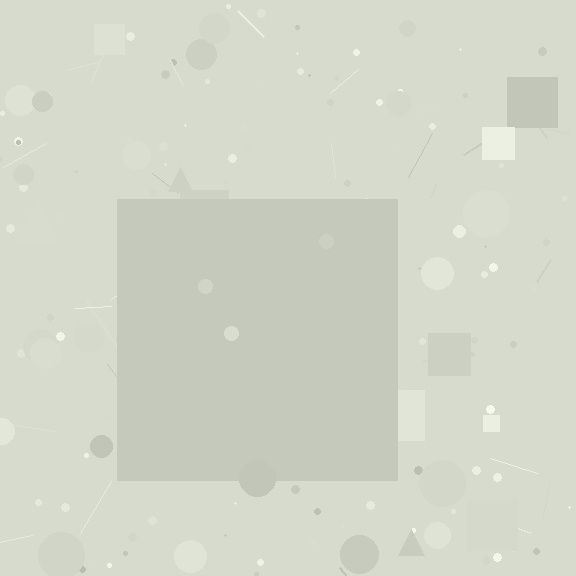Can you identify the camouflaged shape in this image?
The camouflaged shape is a square.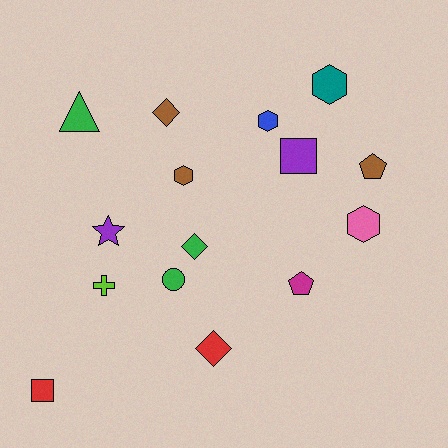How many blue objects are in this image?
There is 1 blue object.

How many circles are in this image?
There is 1 circle.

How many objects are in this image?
There are 15 objects.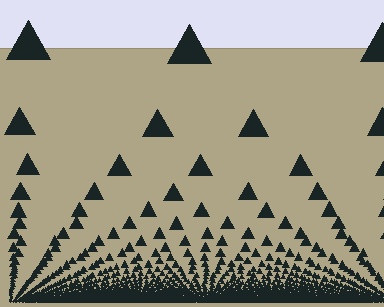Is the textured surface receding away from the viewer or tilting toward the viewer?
The surface appears to tilt toward the viewer. Texture elements get larger and sparser toward the top.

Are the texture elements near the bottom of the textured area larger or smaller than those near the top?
Smaller. The gradient is inverted — elements near the bottom are smaller and denser.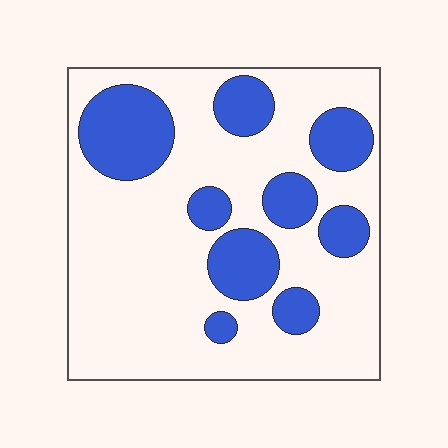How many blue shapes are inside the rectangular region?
9.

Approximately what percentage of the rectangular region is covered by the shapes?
Approximately 25%.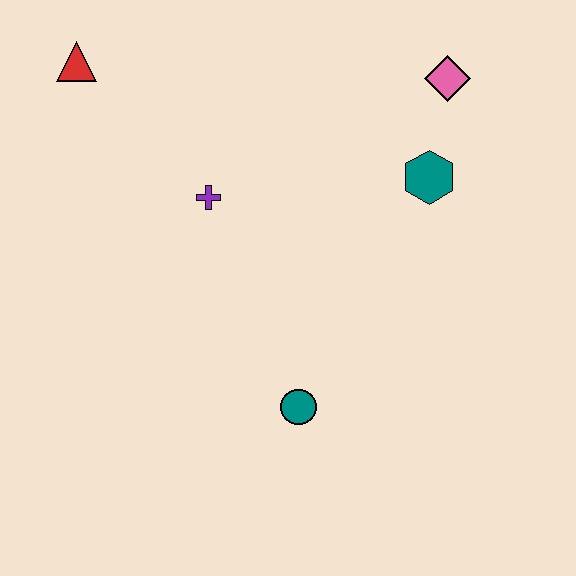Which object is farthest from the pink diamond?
The red triangle is farthest from the pink diamond.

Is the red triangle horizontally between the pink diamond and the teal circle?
No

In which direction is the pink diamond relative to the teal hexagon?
The pink diamond is above the teal hexagon.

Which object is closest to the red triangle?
The purple cross is closest to the red triangle.